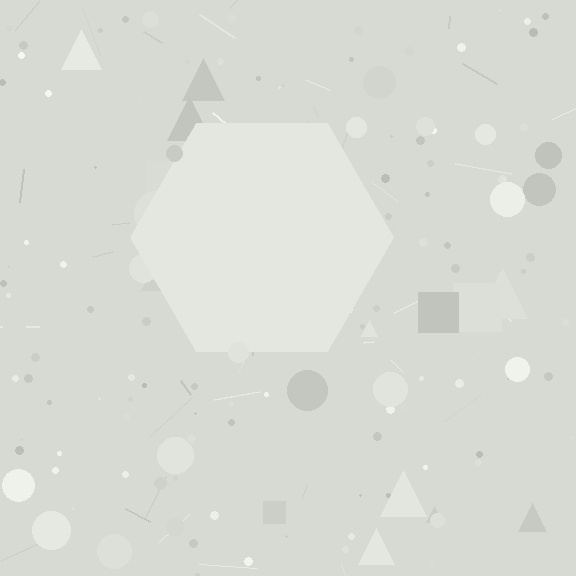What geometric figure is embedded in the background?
A hexagon is embedded in the background.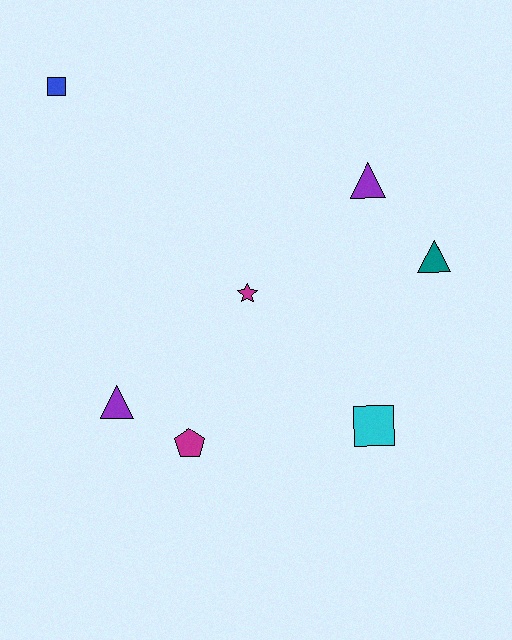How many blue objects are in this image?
There is 1 blue object.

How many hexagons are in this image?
There are no hexagons.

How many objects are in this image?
There are 7 objects.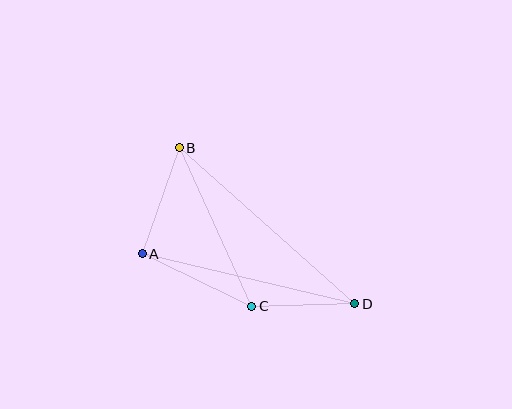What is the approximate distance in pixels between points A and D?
The distance between A and D is approximately 218 pixels.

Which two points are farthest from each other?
Points B and D are farthest from each other.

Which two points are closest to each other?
Points C and D are closest to each other.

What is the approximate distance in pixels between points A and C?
The distance between A and C is approximately 121 pixels.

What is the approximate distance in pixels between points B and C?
The distance between B and C is approximately 174 pixels.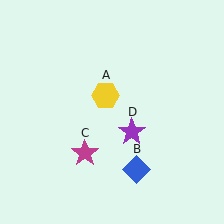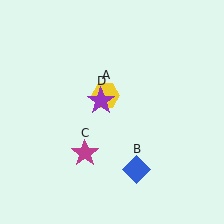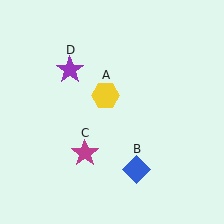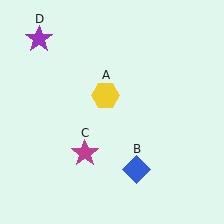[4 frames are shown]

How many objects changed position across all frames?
1 object changed position: purple star (object D).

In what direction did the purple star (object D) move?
The purple star (object D) moved up and to the left.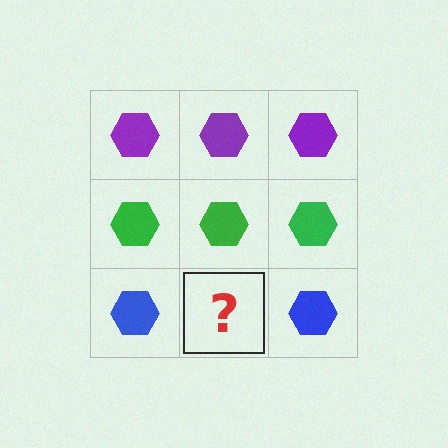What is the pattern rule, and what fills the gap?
The rule is that each row has a consistent color. The gap should be filled with a blue hexagon.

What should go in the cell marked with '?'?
The missing cell should contain a blue hexagon.